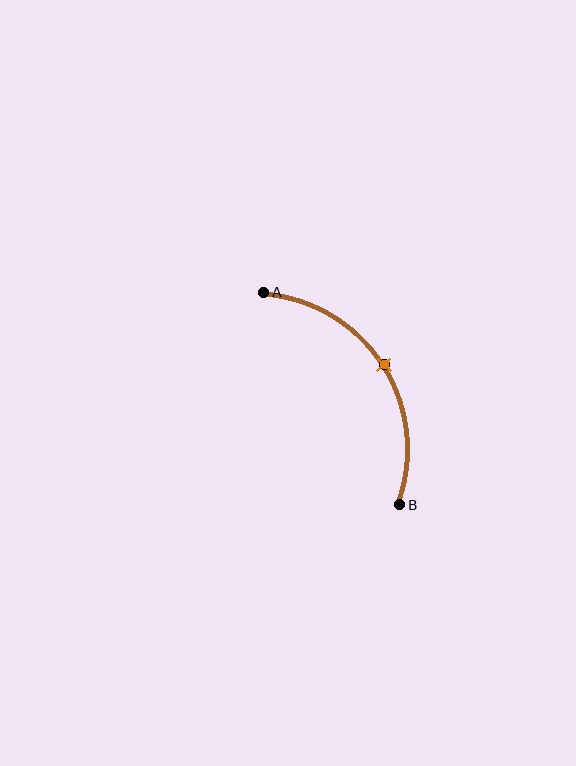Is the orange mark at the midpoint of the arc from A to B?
Yes. The orange mark lies on the arc at equal arc-length from both A and B — it is the arc midpoint.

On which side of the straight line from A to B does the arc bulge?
The arc bulges to the right of the straight line connecting A and B.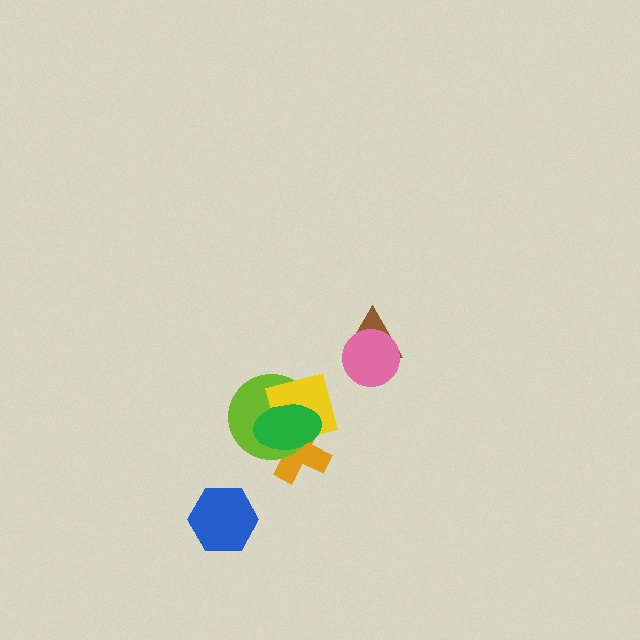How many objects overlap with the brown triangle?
1 object overlaps with the brown triangle.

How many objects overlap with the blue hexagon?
0 objects overlap with the blue hexagon.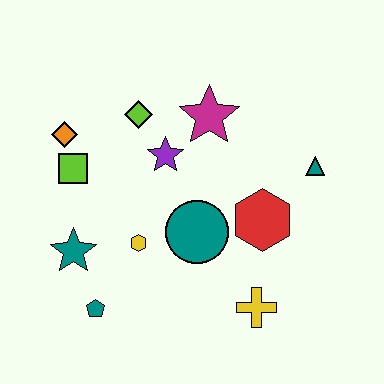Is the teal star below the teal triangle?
Yes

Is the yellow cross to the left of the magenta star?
No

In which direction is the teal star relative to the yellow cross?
The teal star is to the left of the yellow cross.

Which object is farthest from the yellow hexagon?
The teal triangle is farthest from the yellow hexagon.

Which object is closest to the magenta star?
The purple star is closest to the magenta star.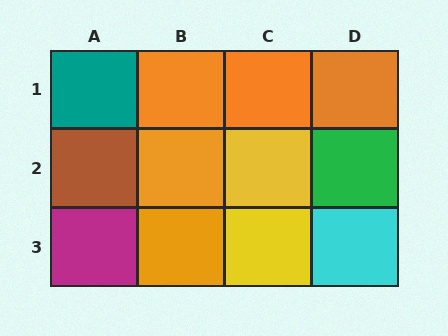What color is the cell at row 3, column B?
Orange.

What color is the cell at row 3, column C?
Yellow.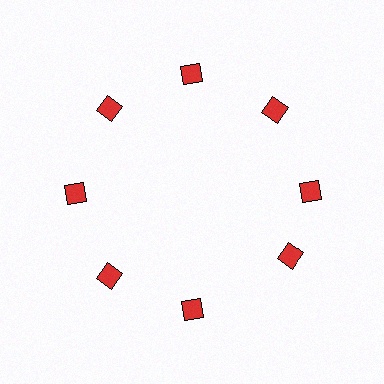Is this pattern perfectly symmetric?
No. The 8 red diamonds are arranged in a ring, but one element near the 4 o'clock position is rotated out of alignment along the ring, breaking the 8-fold rotational symmetry.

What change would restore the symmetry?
The symmetry would be restored by rotating it back into even spacing with its neighbors so that all 8 diamonds sit at equal angles and equal distance from the center.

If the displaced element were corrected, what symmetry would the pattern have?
It would have 8-fold rotational symmetry — the pattern would map onto itself every 45 degrees.